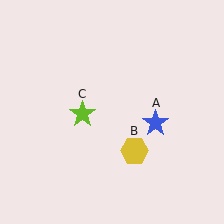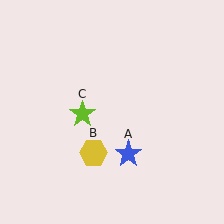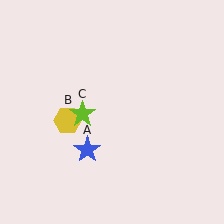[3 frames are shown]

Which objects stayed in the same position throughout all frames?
Lime star (object C) remained stationary.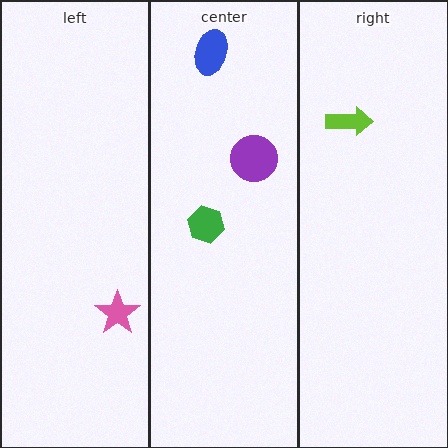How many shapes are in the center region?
3.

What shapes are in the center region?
The purple circle, the blue ellipse, the green hexagon.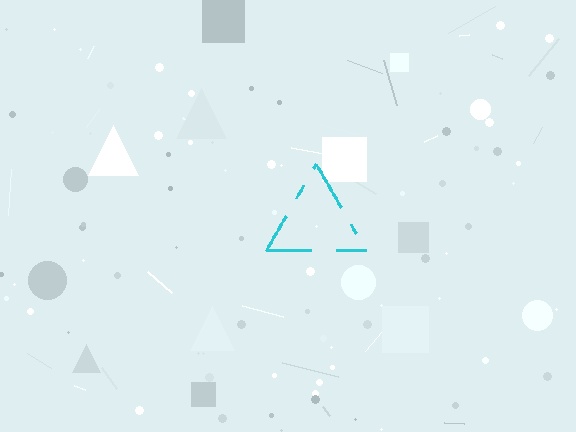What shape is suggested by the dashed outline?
The dashed outline suggests a triangle.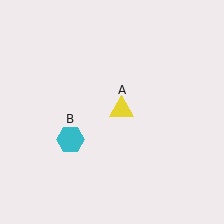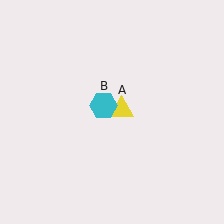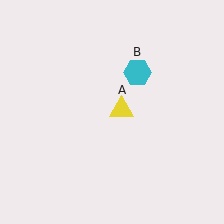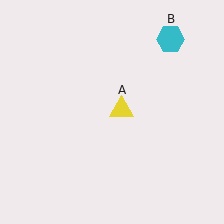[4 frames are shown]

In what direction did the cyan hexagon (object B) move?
The cyan hexagon (object B) moved up and to the right.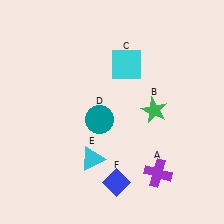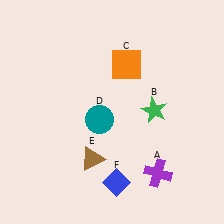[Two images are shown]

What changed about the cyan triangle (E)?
In Image 1, E is cyan. In Image 2, it changed to brown.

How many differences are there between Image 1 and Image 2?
There are 2 differences between the two images.